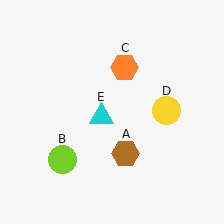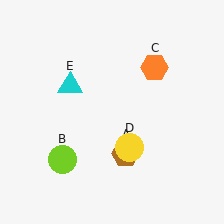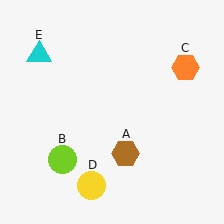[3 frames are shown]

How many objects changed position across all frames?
3 objects changed position: orange hexagon (object C), yellow circle (object D), cyan triangle (object E).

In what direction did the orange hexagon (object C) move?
The orange hexagon (object C) moved right.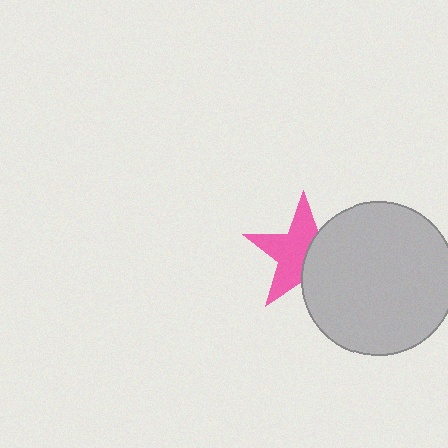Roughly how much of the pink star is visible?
About half of it is visible (roughly 59%).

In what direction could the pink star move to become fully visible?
The pink star could move left. That would shift it out from behind the light gray circle entirely.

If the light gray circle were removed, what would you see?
You would see the complete pink star.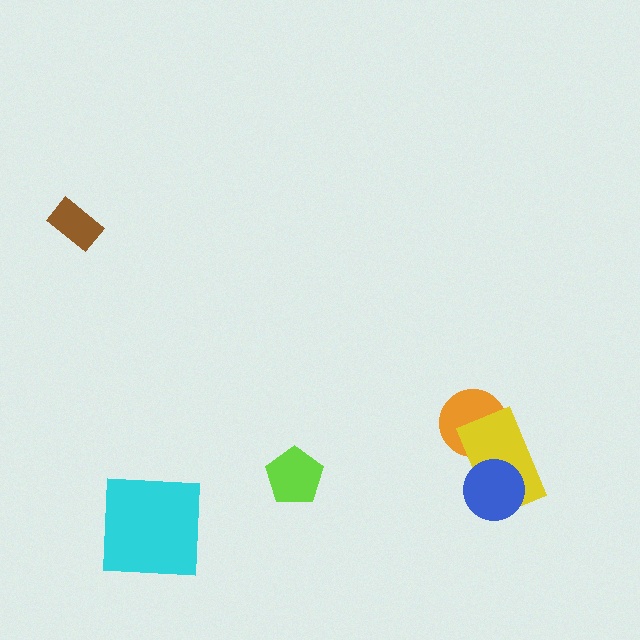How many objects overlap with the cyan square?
0 objects overlap with the cyan square.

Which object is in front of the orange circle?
The yellow rectangle is in front of the orange circle.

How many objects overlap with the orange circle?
1 object overlaps with the orange circle.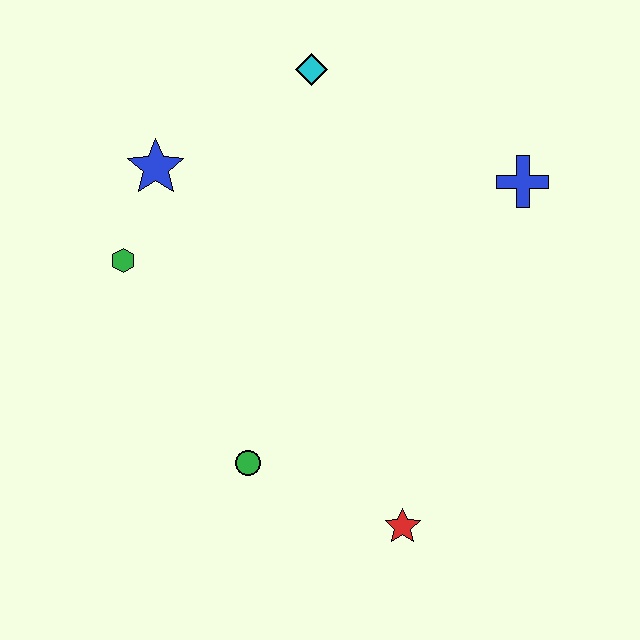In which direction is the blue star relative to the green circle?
The blue star is above the green circle.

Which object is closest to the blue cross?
The cyan diamond is closest to the blue cross.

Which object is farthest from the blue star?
The red star is farthest from the blue star.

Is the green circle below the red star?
No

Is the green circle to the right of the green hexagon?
Yes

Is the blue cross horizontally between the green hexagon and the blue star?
No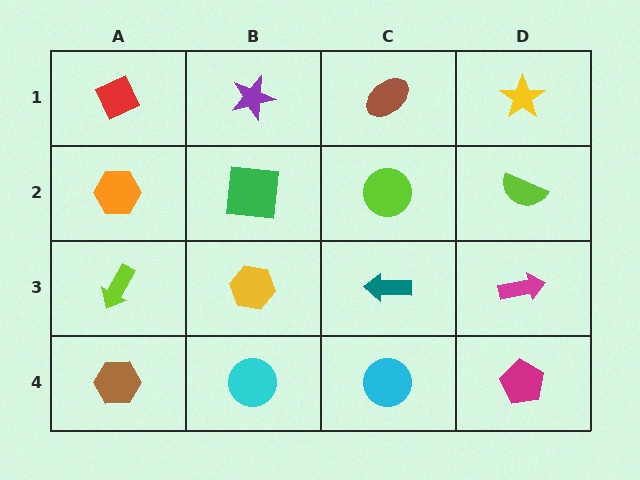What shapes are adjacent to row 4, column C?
A teal arrow (row 3, column C), a cyan circle (row 4, column B), a magenta pentagon (row 4, column D).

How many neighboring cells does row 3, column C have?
4.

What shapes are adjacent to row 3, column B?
A green square (row 2, column B), a cyan circle (row 4, column B), a lime arrow (row 3, column A), a teal arrow (row 3, column C).